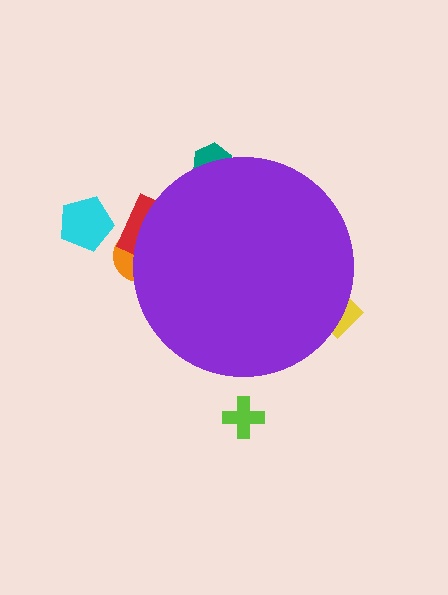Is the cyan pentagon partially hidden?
No, the cyan pentagon is fully visible.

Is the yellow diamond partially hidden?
Yes, the yellow diamond is partially hidden behind the purple circle.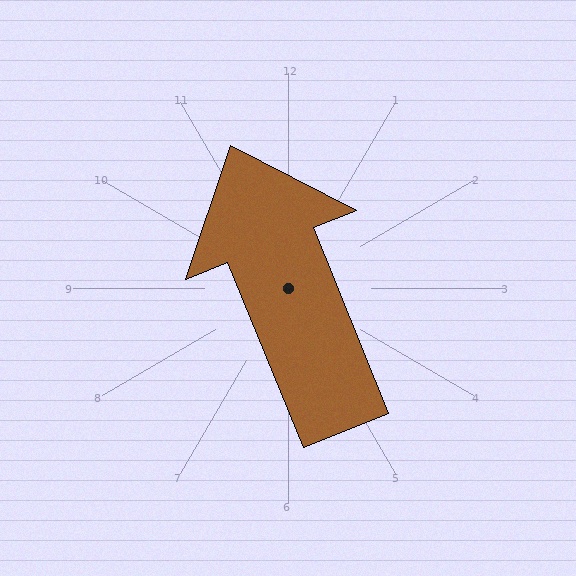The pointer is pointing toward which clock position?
Roughly 11 o'clock.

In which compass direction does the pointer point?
North.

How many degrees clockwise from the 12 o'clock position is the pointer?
Approximately 338 degrees.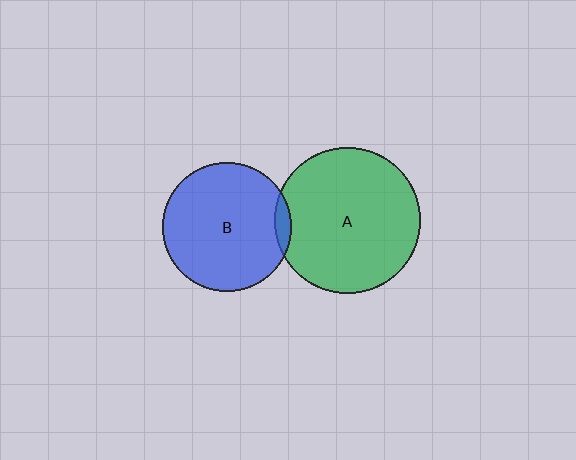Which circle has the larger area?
Circle A (green).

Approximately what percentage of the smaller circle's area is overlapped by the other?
Approximately 5%.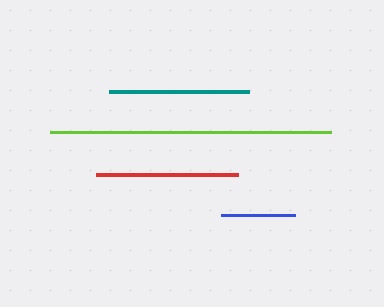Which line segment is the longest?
The lime line is the longest at approximately 281 pixels.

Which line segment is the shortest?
The blue line is the shortest at approximately 74 pixels.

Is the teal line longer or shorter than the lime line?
The lime line is longer than the teal line.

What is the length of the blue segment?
The blue segment is approximately 74 pixels long.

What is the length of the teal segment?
The teal segment is approximately 140 pixels long.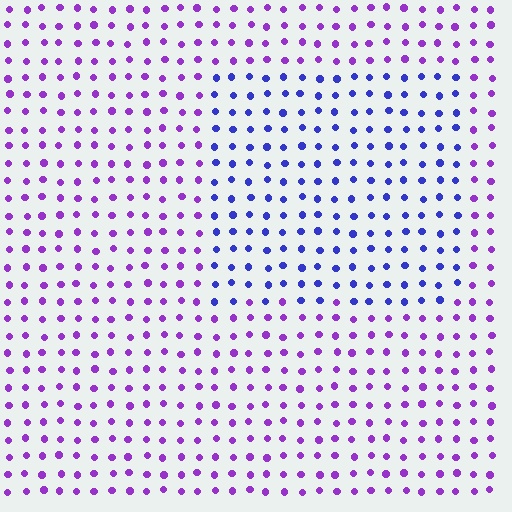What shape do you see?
I see a rectangle.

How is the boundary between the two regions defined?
The boundary is defined purely by a slight shift in hue (about 43 degrees). Spacing, size, and orientation are identical on both sides.